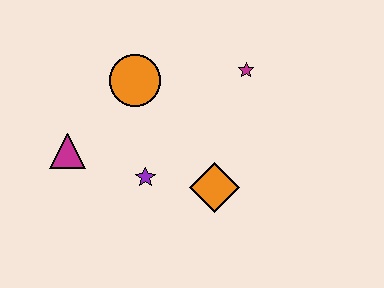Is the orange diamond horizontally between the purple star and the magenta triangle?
No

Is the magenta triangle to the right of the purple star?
No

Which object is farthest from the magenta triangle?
The magenta star is farthest from the magenta triangle.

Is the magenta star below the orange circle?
No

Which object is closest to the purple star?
The orange diamond is closest to the purple star.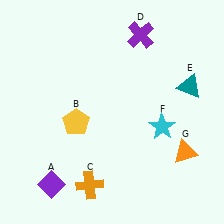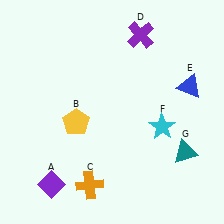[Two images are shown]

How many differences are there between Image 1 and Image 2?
There are 2 differences between the two images.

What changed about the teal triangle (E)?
In Image 1, E is teal. In Image 2, it changed to blue.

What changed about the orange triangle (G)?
In Image 1, G is orange. In Image 2, it changed to teal.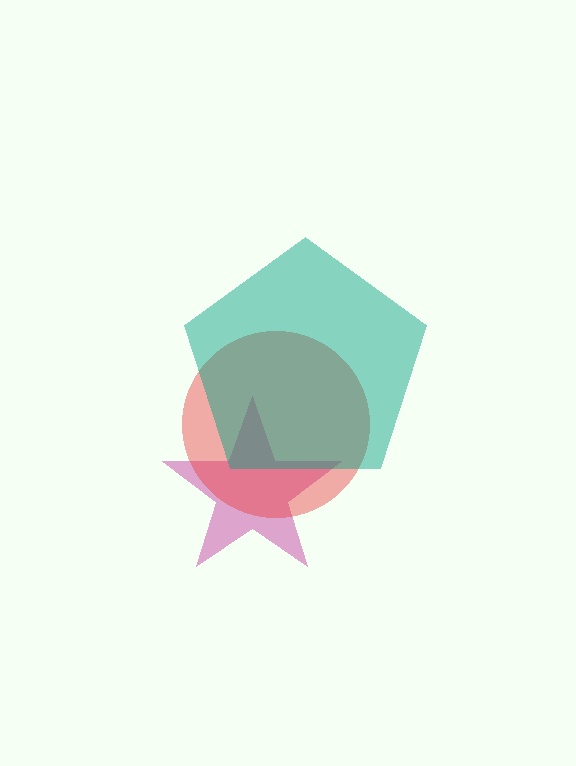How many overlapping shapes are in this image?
There are 3 overlapping shapes in the image.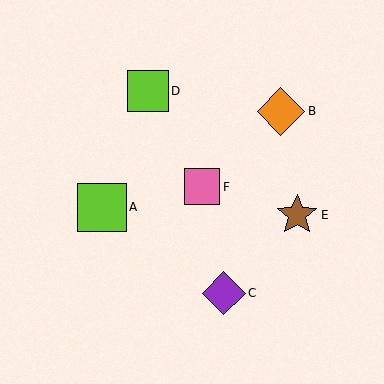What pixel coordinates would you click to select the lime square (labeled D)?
Click at (148, 91) to select the lime square D.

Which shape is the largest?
The lime square (labeled A) is the largest.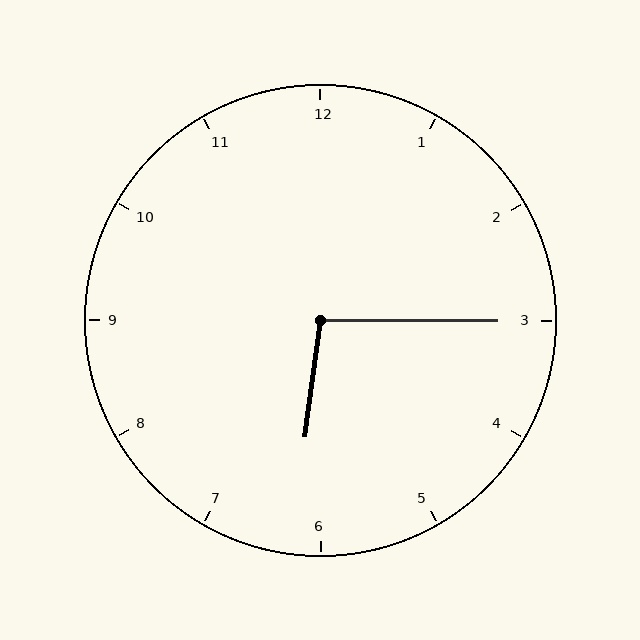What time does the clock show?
6:15.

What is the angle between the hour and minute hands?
Approximately 98 degrees.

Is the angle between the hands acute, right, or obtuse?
It is obtuse.